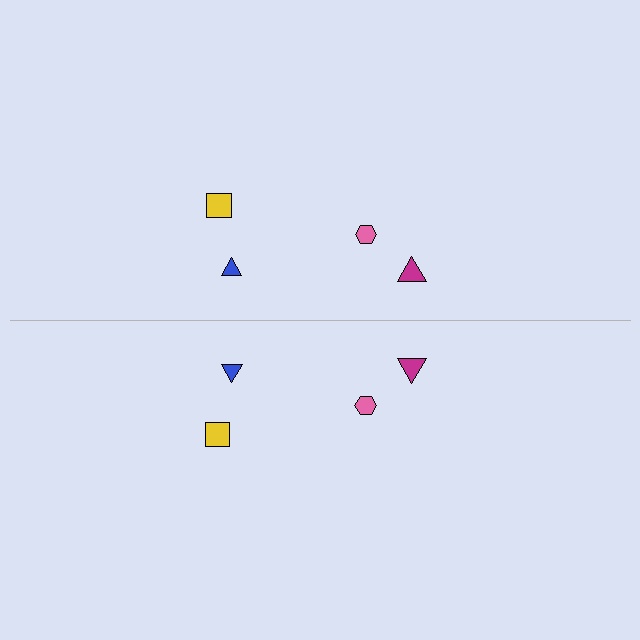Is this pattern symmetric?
Yes, this pattern has bilateral (reflection) symmetry.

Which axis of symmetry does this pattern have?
The pattern has a horizontal axis of symmetry running through the center of the image.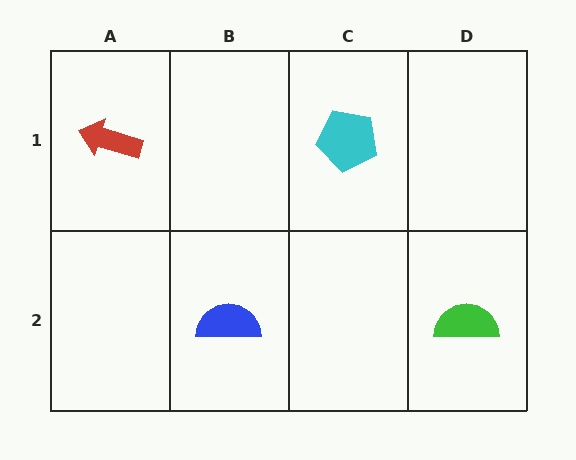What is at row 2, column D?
A green semicircle.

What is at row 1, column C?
A cyan pentagon.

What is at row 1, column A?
A red arrow.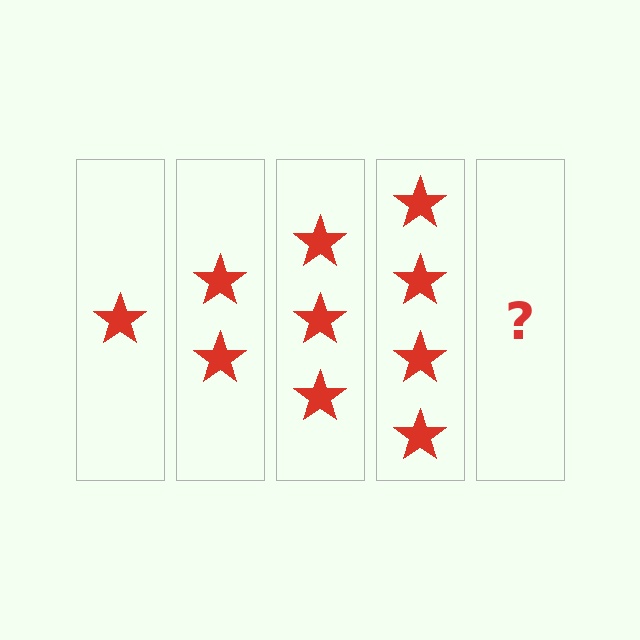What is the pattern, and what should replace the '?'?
The pattern is that each step adds one more star. The '?' should be 5 stars.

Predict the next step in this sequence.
The next step is 5 stars.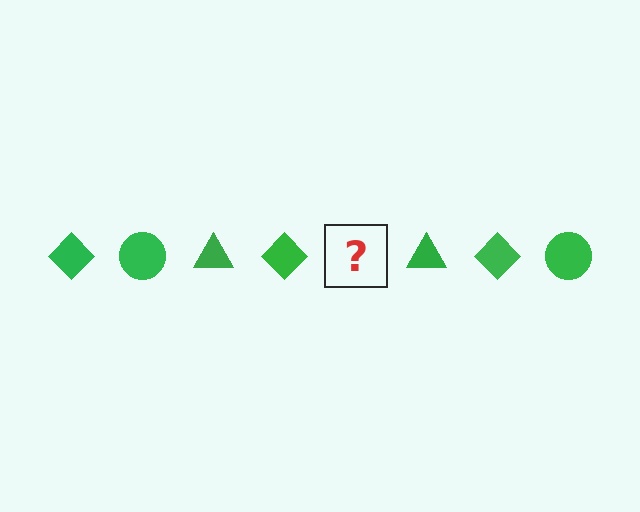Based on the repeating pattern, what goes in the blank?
The blank should be a green circle.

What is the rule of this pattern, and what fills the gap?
The rule is that the pattern cycles through diamond, circle, triangle shapes in green. The gap should be filled with a green circle.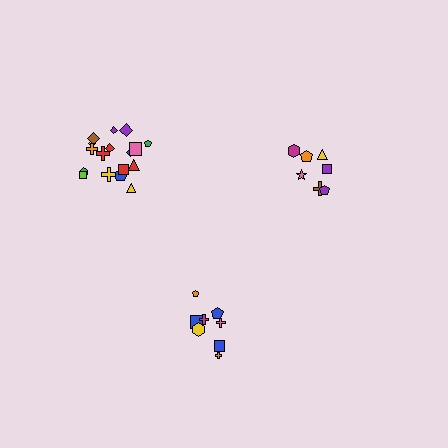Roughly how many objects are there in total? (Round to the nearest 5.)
Roughly 35 objects in total.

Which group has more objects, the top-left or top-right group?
The top-left group.